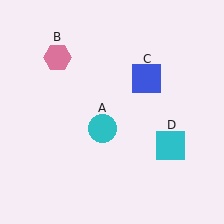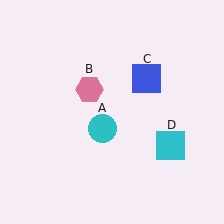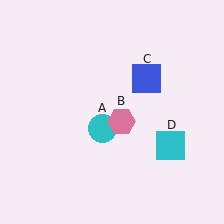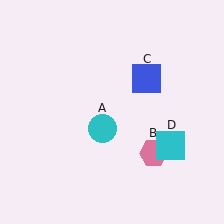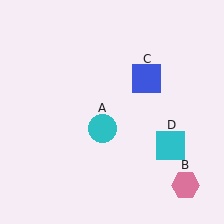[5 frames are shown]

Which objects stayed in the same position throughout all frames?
Cyan circle (object A) and blue square (object C) and cyan square (object D) remained stationary.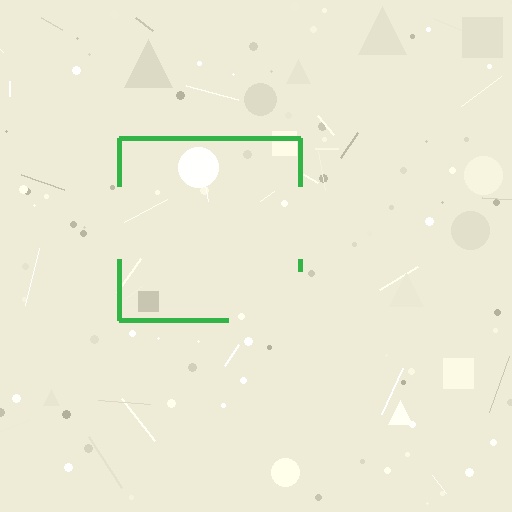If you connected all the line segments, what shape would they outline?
They would outline a square.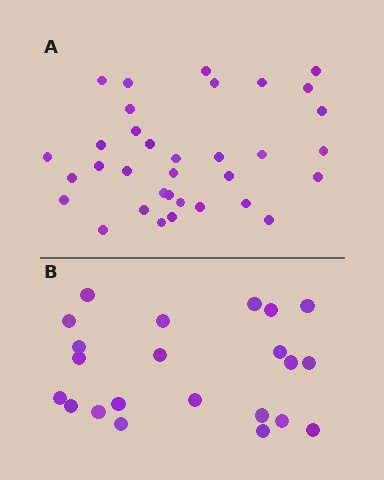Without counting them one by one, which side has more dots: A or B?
Region A (the top region) has more dots.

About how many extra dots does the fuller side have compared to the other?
Region A has roughly 12 or so more dots than region B.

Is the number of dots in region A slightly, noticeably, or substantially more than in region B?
Region A has substantially more. The ratio is roughly 1.5 to 1.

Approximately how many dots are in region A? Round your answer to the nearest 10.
About 30 dots. (The exact count is 34, which rounds to 30.)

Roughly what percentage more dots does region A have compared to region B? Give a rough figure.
About 55% more.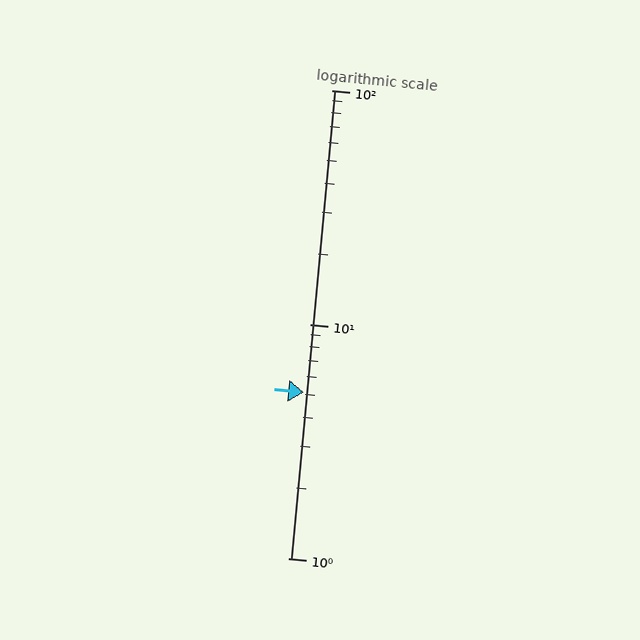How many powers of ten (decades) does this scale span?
The scale spans 2 decades, from 1 to 100.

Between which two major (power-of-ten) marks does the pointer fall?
The pointer is between 1 and 10.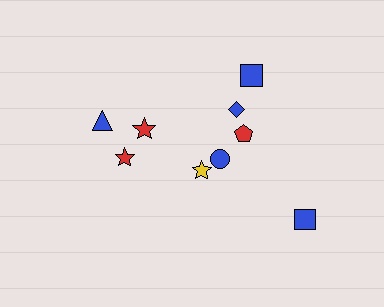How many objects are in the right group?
There are 6 objects.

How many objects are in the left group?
There are 3 objects.